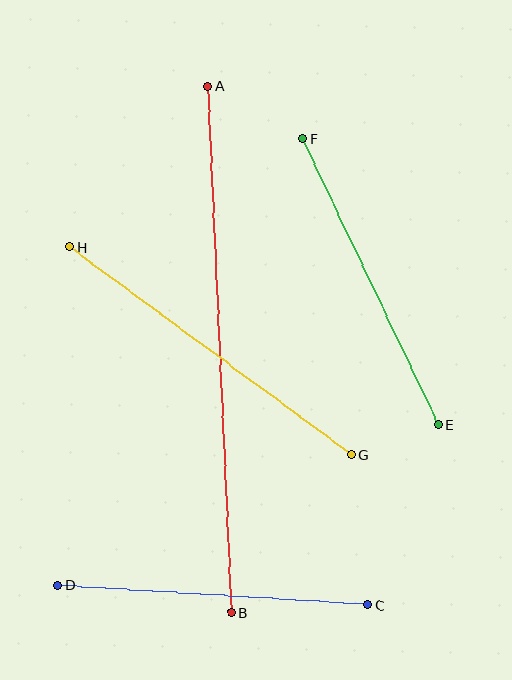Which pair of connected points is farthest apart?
Points A and B are farthest apart.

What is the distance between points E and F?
The distance is approximately 316 pixels.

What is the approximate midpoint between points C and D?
The midpoint is at approximately (213, 595) pixels.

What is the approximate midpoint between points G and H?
The midpoint is at approximately (210, 351) pixels.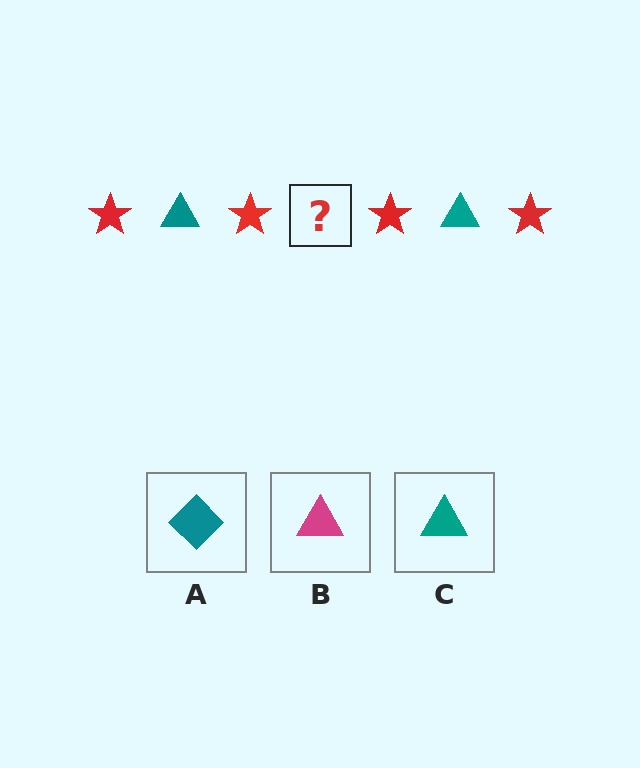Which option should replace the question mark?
Option C.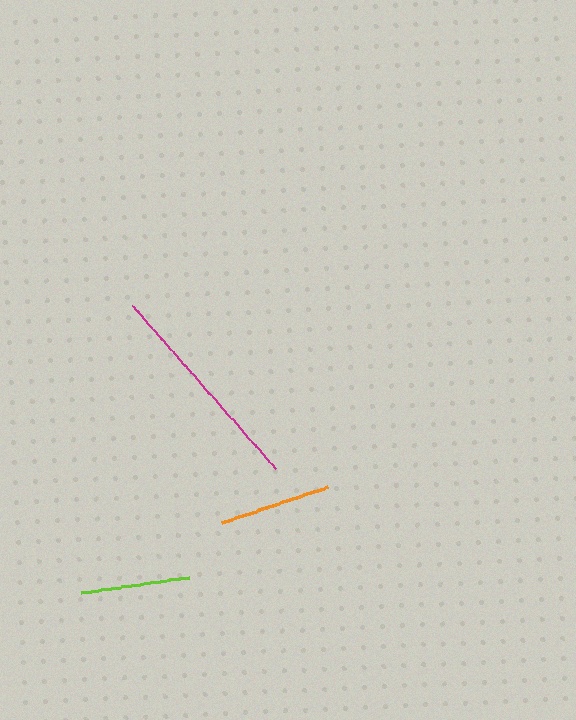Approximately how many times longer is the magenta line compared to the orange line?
The magenta line is approximately 1.9 times the length of the orange line.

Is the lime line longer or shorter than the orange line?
The orange line is longer than the lime line.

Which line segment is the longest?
The magenta line is the longest at approximately 218 pixels.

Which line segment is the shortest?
The lime line is the shortest at approximately 110 pixels.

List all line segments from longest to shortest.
From longest to shortest: magenta, orange, lime.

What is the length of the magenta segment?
The magenta segment is approximately 218 pixels long.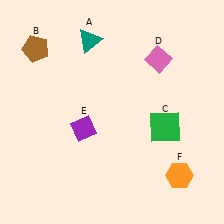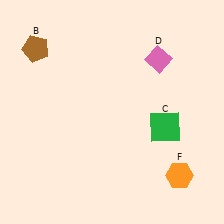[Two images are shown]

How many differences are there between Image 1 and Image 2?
There are 2 differences between the two images.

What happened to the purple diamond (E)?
The purple diamond (E) was removed in Image 2. It was in the bottom-left area of Image 1.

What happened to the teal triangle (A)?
The teal triangle (A) was removed in Image 2. It was in the top-left area of Image 1.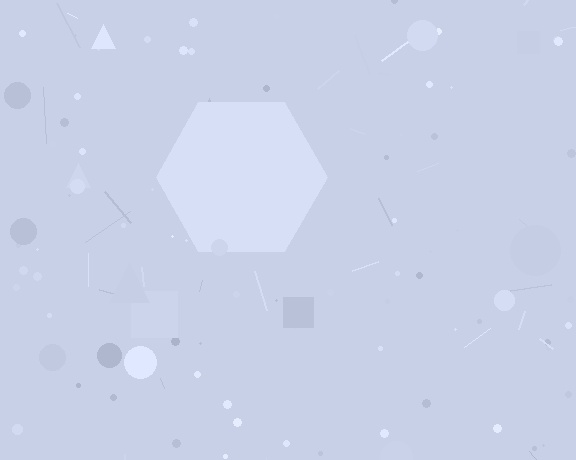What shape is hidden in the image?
A hexagon is hidden in the image.